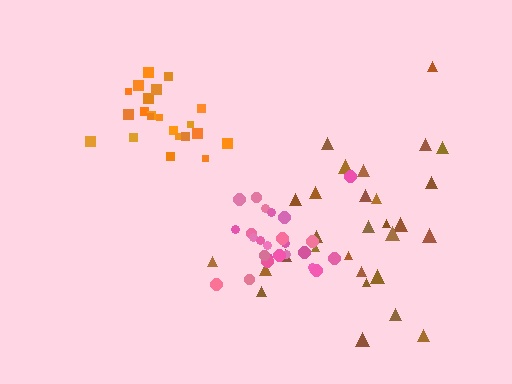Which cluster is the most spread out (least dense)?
Brown.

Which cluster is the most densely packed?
Pink.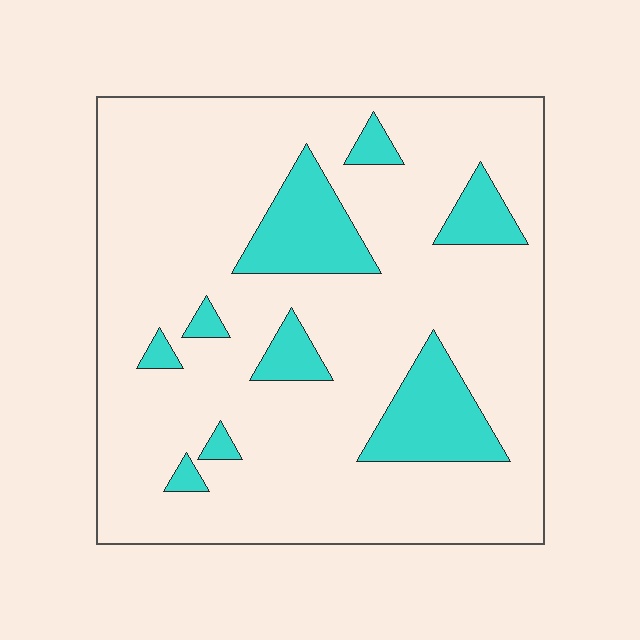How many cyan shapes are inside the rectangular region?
9.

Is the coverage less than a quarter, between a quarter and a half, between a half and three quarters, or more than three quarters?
Less than a quarter.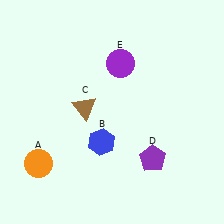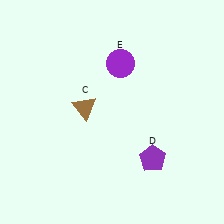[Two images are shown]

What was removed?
The blue hexagon (B), the orange circle (A) were removed in Image 2.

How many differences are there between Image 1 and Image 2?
There are 2 differences between the two images.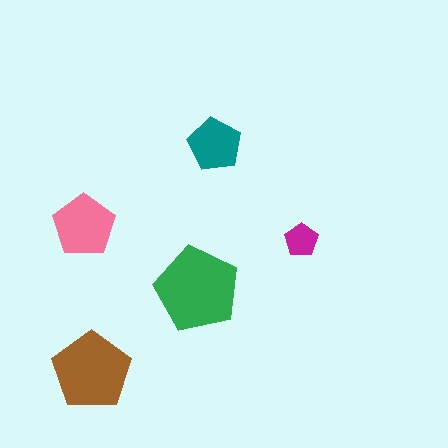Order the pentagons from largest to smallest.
the green one, the brown one, the pink one, the teal one, the magenta one.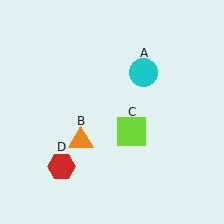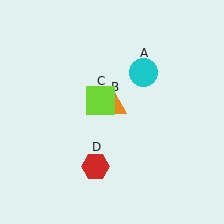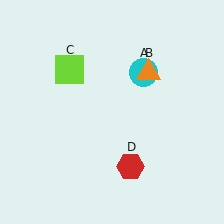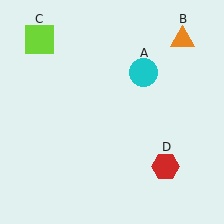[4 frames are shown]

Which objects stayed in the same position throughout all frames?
Cyan circle (object A) remained stationary.